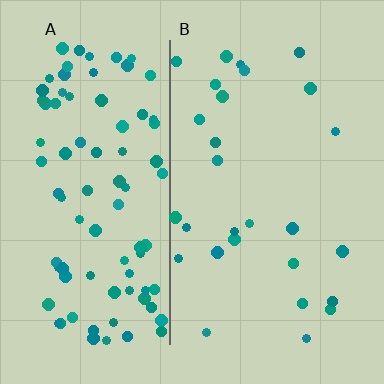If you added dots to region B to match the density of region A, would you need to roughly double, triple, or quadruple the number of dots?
Approximately triple.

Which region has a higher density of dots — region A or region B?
A (the left).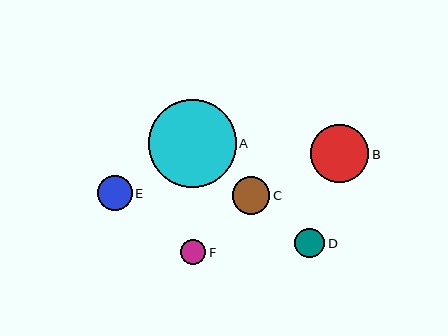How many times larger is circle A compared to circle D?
Circle A is approximately 3.0 times the size of circle D.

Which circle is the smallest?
Circle F is the smallest with a size of approximately 25 pixels.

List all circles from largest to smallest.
From largest to smallest: A, B, C, E, D, F.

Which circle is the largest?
Circle A is the largest with a size of approximately 88 pixels.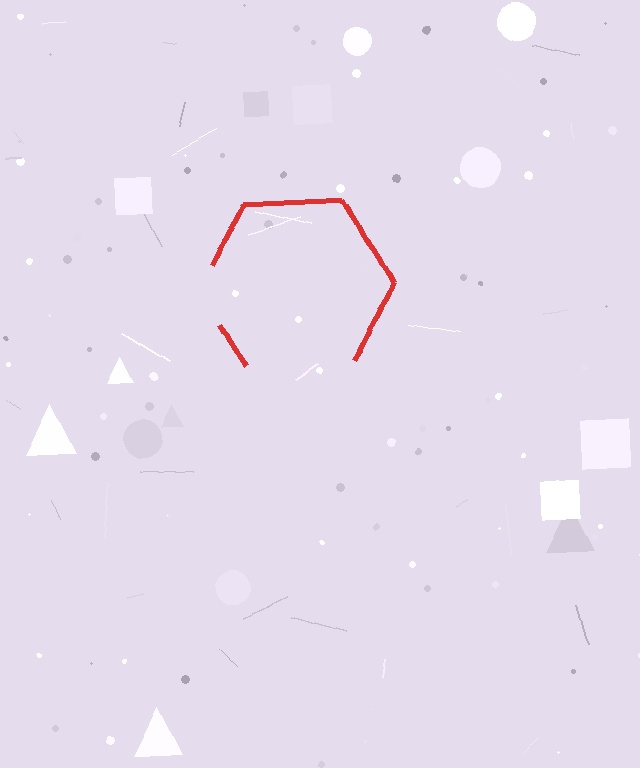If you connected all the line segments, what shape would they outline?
They would outline a hexagon.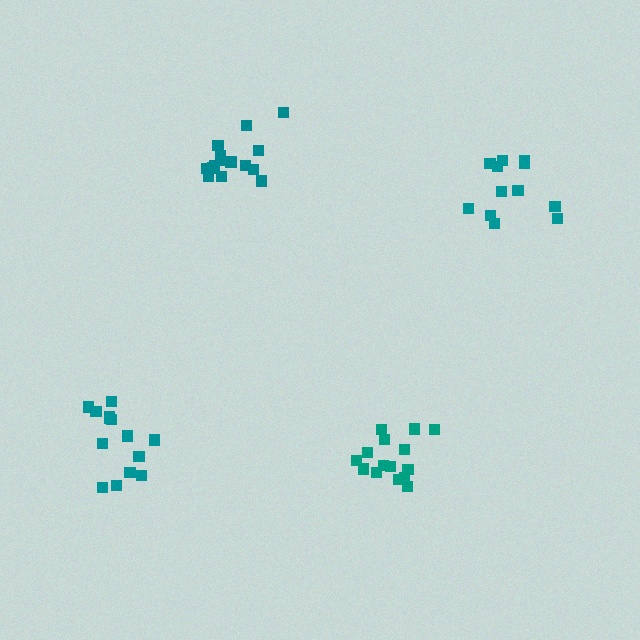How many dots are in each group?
Group 1: 16 dots, Group 2: 12 dots, Group 3: 14 dots, Group 4: 15 dots (57 total).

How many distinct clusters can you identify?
There are 4 distinct clusters.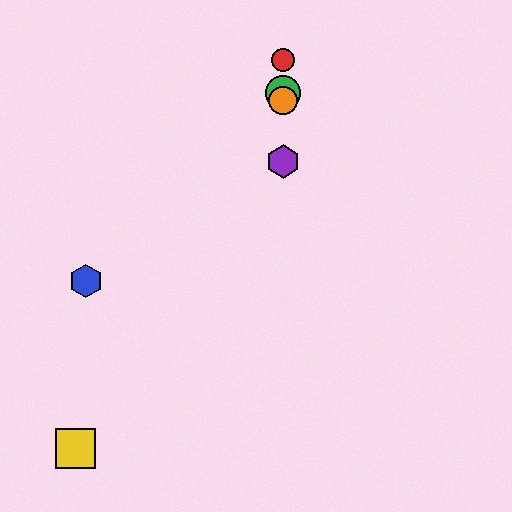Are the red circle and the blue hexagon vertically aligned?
No, the red circle is at x≈283 and the blue hexagon is at x≈86.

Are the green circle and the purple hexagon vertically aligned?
Yes, both are at x≈283.